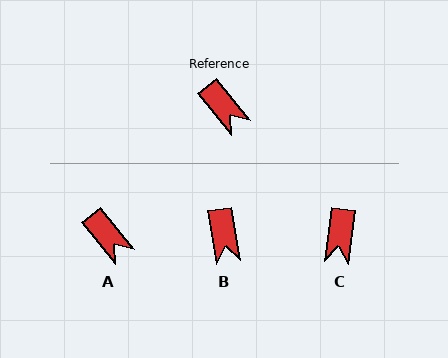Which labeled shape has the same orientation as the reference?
A.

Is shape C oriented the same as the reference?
No, it is off by about 46 degrees.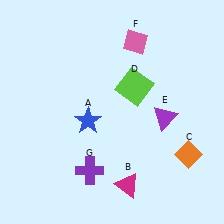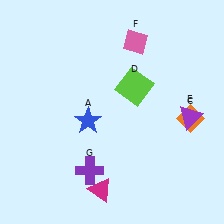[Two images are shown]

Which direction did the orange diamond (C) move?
The orange diamond (C) moved up.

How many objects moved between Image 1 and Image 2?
3 objects moved between the two images.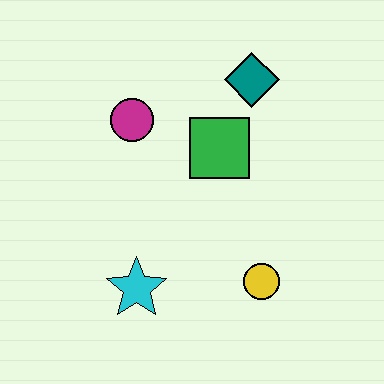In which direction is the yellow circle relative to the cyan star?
The yellow circle is to the right of the cyan star.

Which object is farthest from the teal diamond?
The cyan star is farthest from the teal diamond.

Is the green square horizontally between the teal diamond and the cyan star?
Yes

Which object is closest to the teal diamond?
The green square is closest to the teal diamond.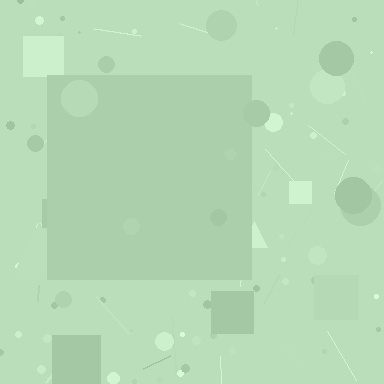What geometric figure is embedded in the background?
A square is embedded in the background.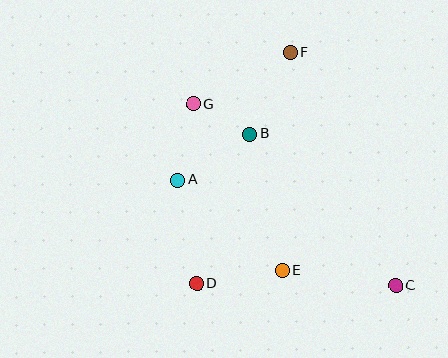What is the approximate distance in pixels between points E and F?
The distance between E and F is approximately 218 pixels.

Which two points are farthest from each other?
Points C and G are farthest from each other.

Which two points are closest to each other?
Points B and G are closest to each other.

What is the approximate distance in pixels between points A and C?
The distance between A and C is approximately 242 pixels.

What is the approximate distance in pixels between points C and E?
The distance between C and E is approximately 114 pixels.